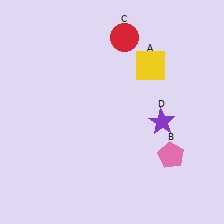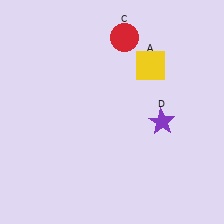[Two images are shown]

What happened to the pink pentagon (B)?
The pink pentagon (B) was removed in Image 2. It was in the bottom-right area of Image 1.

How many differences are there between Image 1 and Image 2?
There is 1 difference between the two images.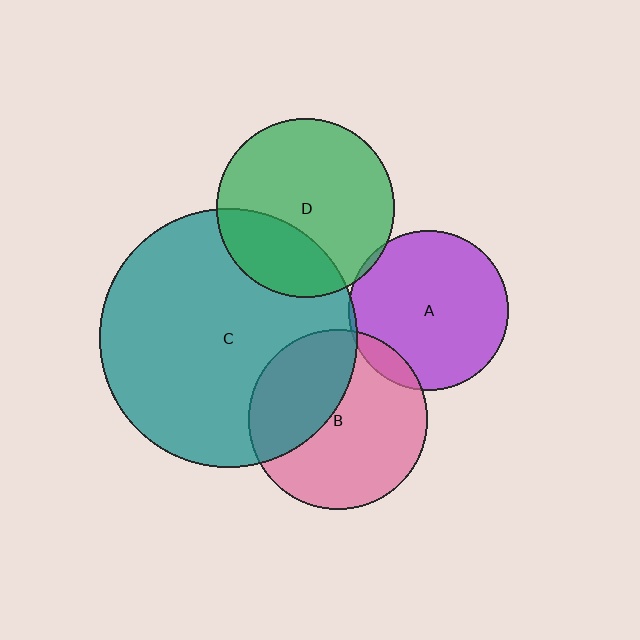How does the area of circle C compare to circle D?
Approximately 2.1 times.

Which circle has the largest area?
Circle C (teal).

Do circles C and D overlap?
Yes.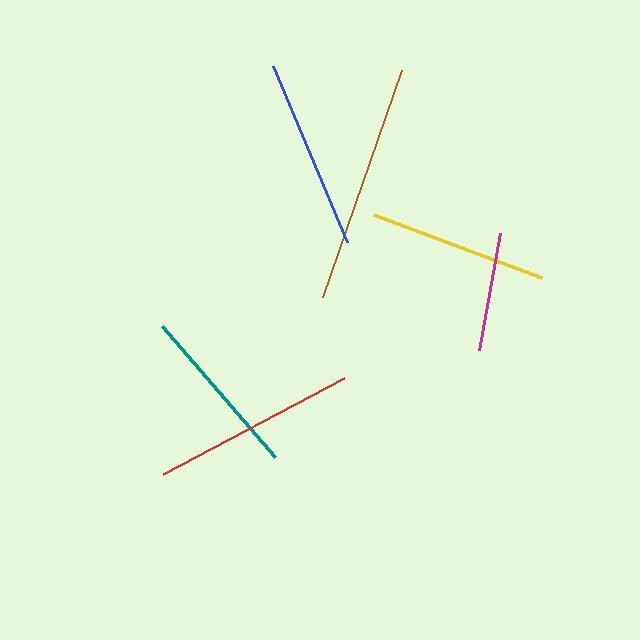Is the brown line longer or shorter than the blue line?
The brown line is longer than the blue line.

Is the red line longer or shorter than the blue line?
The red line is longer than the blue line.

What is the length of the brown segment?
The brown segment is approximately 241 pixels long.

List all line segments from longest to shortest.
From longest to shortest: brown, red, blue, yellow, teal, magenta.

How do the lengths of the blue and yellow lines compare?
The blue and yellow lines are approximately the same length.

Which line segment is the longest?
The brown line is the longest at approximately 241 pixels.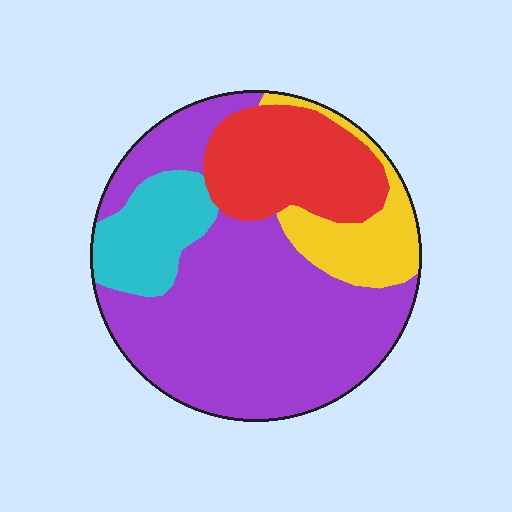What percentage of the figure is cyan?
Cyan covers about 10% of the figure.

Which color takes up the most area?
Purple, at roughly 55%.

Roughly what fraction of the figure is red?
Red covers around 20% of the figure.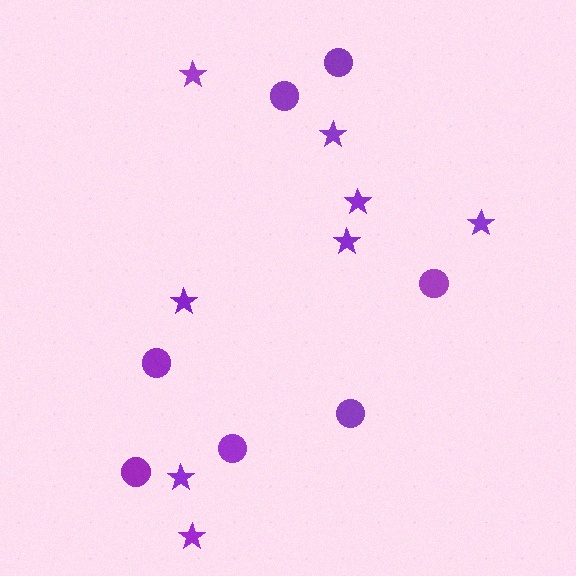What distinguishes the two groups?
There are 2 groups: one group of circles (7) and one group of stars (8).